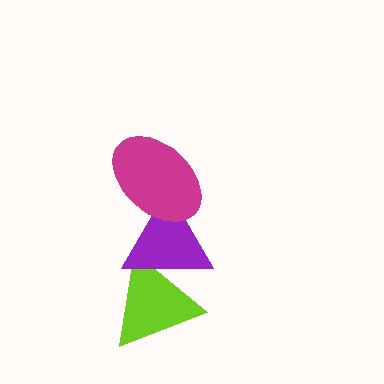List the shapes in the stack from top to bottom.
From top to bottom: the magenta ellipse, the purple triangle, the lime triangle.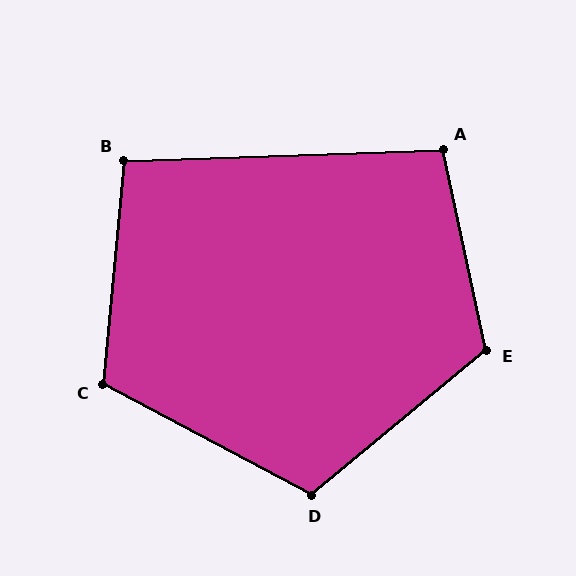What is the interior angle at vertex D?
Approximately 112 degrees (obtuse).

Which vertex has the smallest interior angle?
B, at approximately 97 degrees.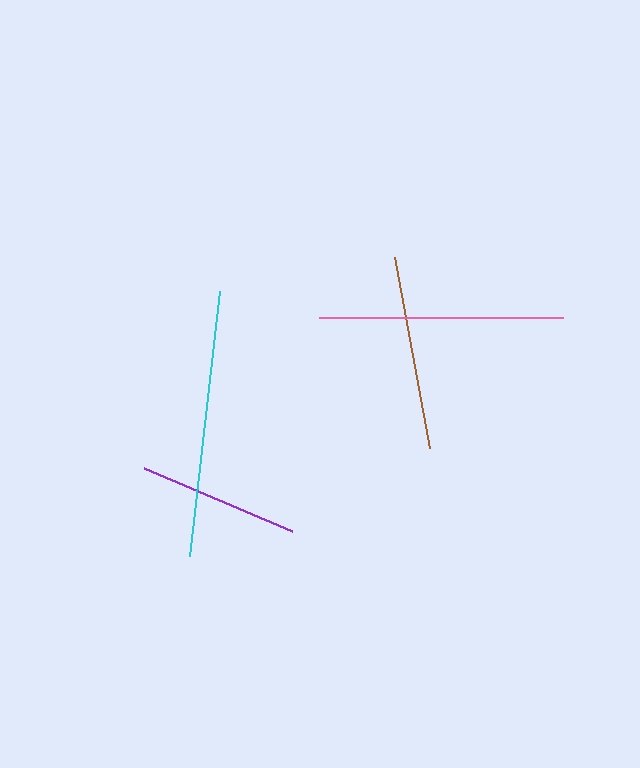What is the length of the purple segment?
The purple segment is approximately 161 pixels long.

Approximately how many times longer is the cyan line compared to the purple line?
The cyan line is approximately 1.6 times the length of the purple line.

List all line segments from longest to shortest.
From longest to shortest: cyan, pink, brown, purple.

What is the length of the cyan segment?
The cyan segment is approximately 266 pixels long.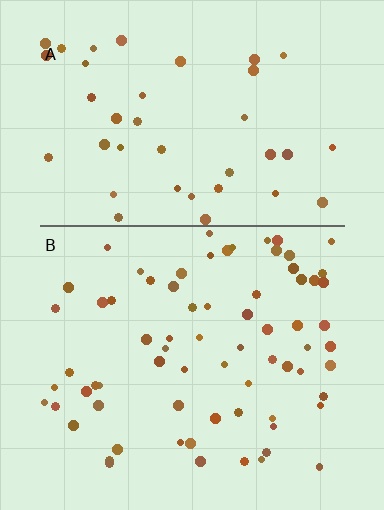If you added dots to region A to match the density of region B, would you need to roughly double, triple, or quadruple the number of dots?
Approximately double.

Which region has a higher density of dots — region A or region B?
B (the bottom).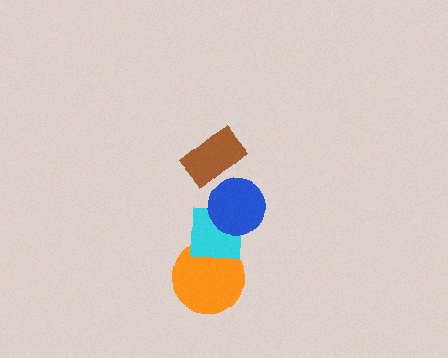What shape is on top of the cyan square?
The blue circle is on top of the cyan square.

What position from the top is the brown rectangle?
The brown rectangle is 1st from the top.